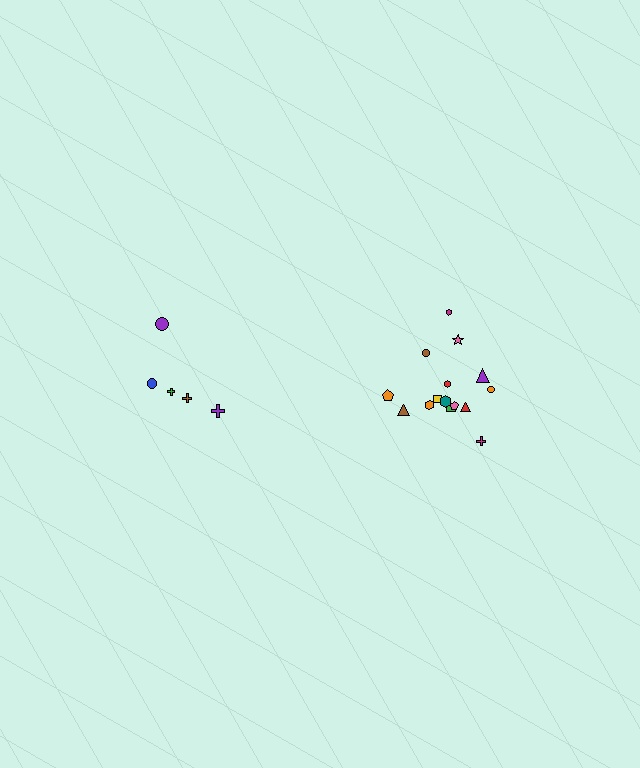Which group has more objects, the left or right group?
The right group.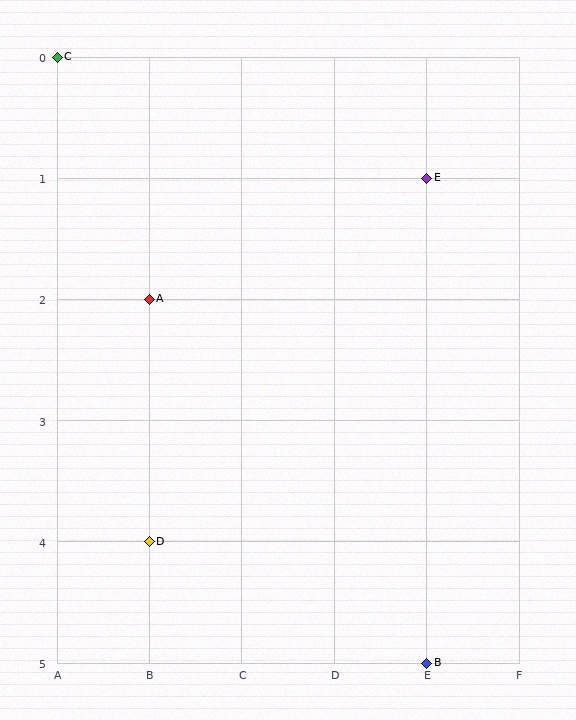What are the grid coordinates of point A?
Point A is at grid coordinates (B, 2).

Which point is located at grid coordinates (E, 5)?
Point B is at (E, 5).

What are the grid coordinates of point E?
Point E is at grid coordinates (E, 1).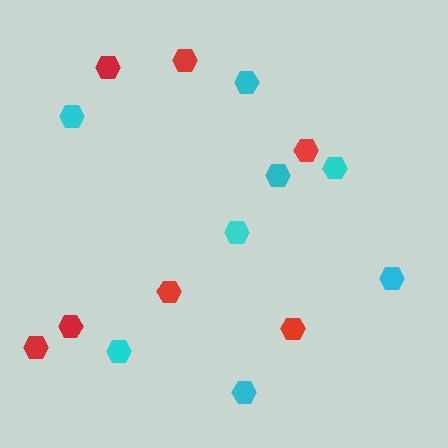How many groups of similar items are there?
There are 2 groups: one group of cyan hexagons (8) and one group of red hexagons (7).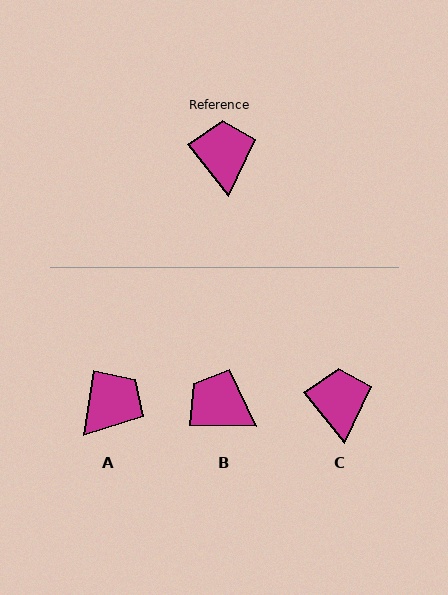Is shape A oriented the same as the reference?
No, it is off by about 47 degrees.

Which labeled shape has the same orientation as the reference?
C.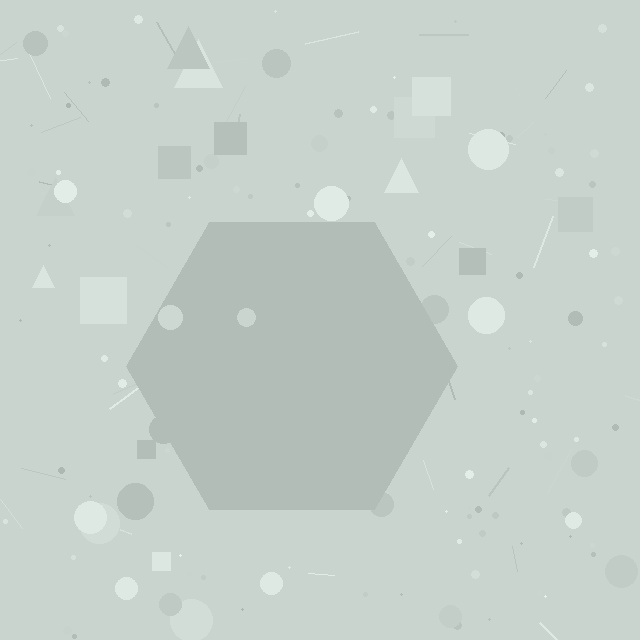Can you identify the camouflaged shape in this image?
The camouflaged shape is a hexagon.